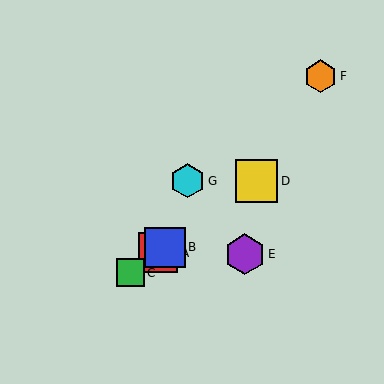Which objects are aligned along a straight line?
Objects A, B, C, D are aligned along a straight line.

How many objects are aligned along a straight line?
4 objects (A, B, C, D) are aligned along a straight line.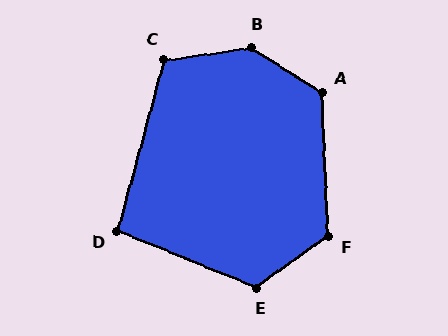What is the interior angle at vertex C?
Approximately 113 degrees (obtuse).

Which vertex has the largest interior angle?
B, at approximately 139 degrees.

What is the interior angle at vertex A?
Approximately 125 degrees (obtuse).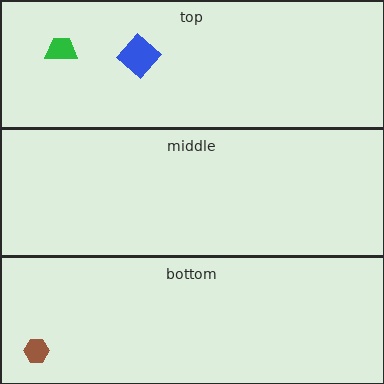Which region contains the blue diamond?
The top region.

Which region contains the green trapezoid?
The top region.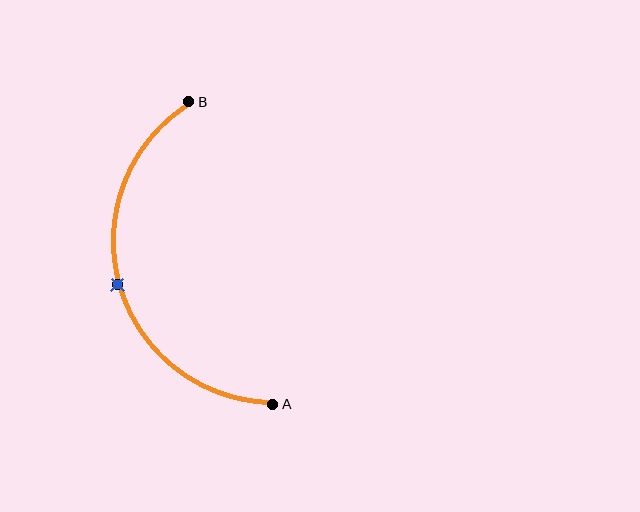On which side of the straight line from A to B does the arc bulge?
The arc bulges to the left of the straight line connecting A and B.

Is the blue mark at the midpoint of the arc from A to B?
Yes. The blue mark lies on the arc at equal arc-length from both A and B — it is the arc midpoint.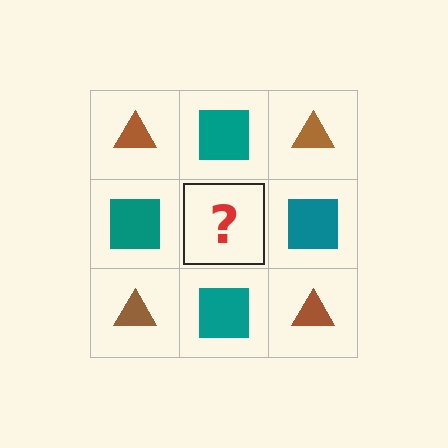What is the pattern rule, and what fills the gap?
The rule is that it alternates brown triangle and teal square in a checkerboard pattern. The gap should be filled with a brown triangle.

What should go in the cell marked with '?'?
The missing cell should contain a brown triangle.